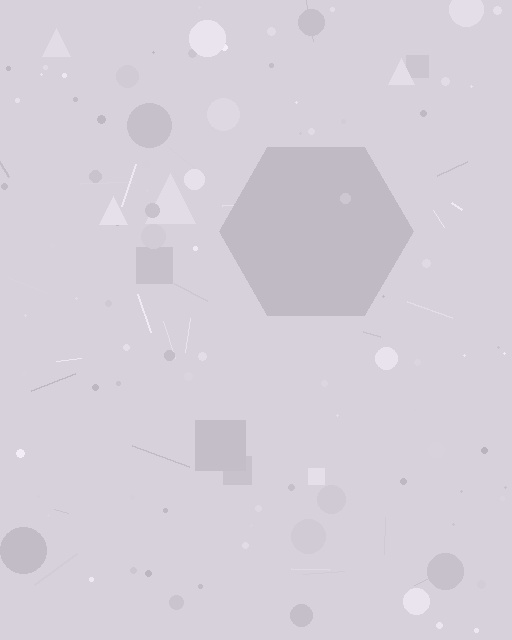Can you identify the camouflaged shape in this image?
The camouflaged shape is a hexagon.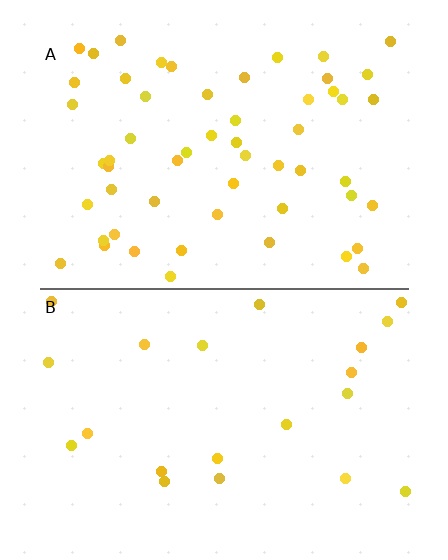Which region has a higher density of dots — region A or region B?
A (the top).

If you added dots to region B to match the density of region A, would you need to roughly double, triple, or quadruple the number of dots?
Approximately triple.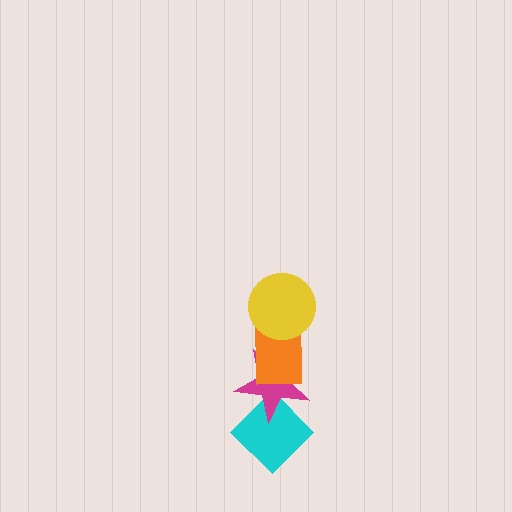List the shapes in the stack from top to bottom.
From top to bottom: the yellow circle, the orange rectangle, the magenta star, the cyan diamond.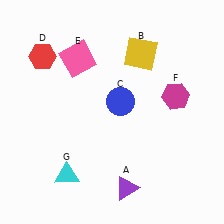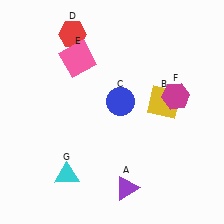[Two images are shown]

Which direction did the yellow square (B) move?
The yellow square (B) moved down.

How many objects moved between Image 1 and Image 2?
2 objects moved between the two images.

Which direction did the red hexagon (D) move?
The red hexagon (D) moved right.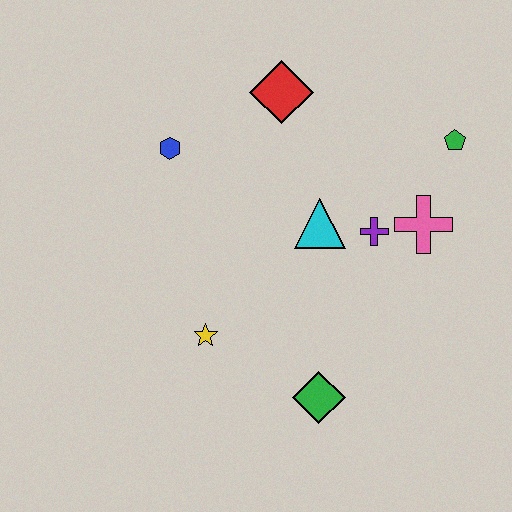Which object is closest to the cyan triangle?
The purple cross is closest to the cyan triangle.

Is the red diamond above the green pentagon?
Yes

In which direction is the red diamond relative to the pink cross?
The red diamond is to the left of the pink cross.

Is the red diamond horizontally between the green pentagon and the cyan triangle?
No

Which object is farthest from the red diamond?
The green diamond is farthest from the red diamond.